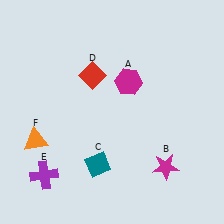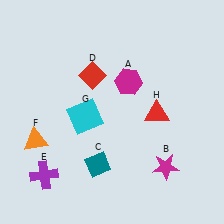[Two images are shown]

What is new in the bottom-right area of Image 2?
A red triangle (H) was added in the bottom-right area of Image 2.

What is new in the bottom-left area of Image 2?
A cyan square (G) was added in the bottom-left area of Image 2.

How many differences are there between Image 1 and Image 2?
There are 2 differences between the two images.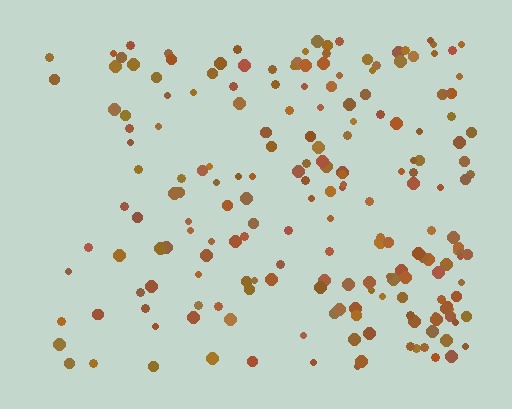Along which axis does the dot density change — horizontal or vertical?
Horizontal.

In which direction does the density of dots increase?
From left to right, with the right side densest.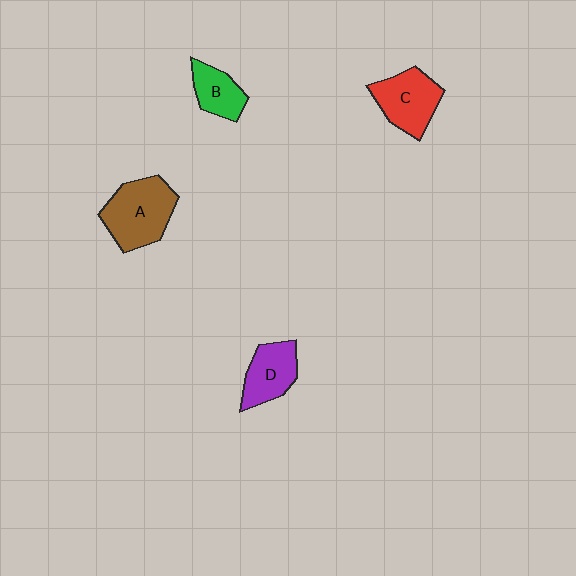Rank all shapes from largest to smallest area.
From largest to smallest: A (brown), C (red), D (purple), B (green).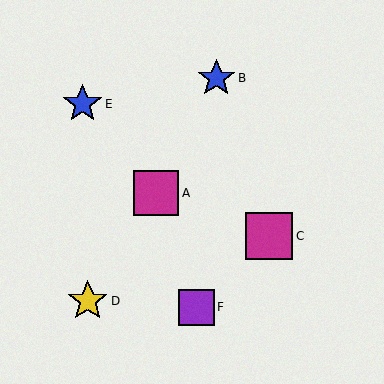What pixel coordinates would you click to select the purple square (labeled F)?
Click at (196, 307) to select the purple square F.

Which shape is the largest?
The magenta square (labeled C) is the largest.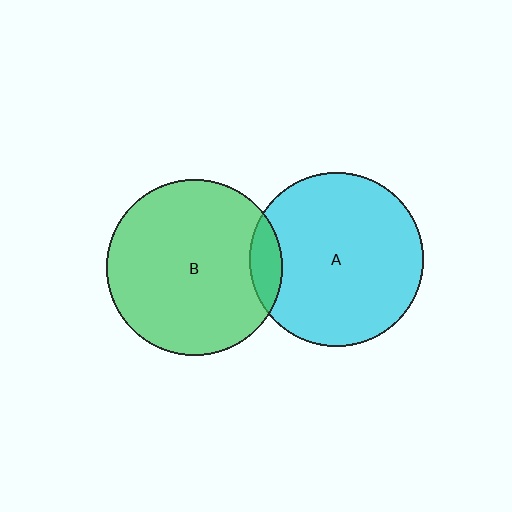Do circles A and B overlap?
Yes.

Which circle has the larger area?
Circle B (green).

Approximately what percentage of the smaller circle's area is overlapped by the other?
Approximately 10%.